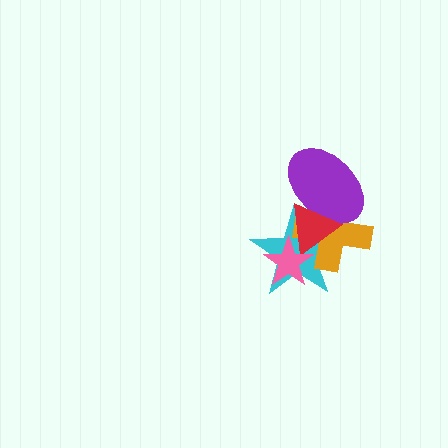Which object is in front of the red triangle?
The pink star is in front of the red triangle.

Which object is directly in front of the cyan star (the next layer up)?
The orange cross is directly in front of the cyan star.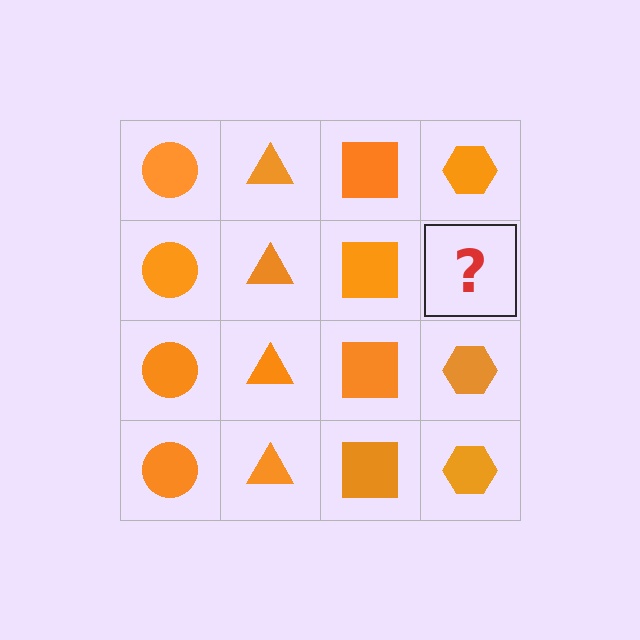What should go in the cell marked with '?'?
The missing cell should contain an orange hexagon.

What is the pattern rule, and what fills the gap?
The rule is that each column has a consistent shape. The gap should be filled with an orange hexagon.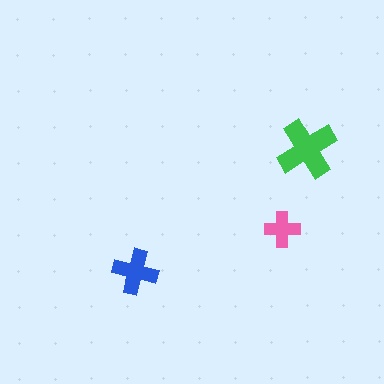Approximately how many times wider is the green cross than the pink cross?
About 1.5 times wider.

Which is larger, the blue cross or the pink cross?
The blue one.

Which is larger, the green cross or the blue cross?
The green one.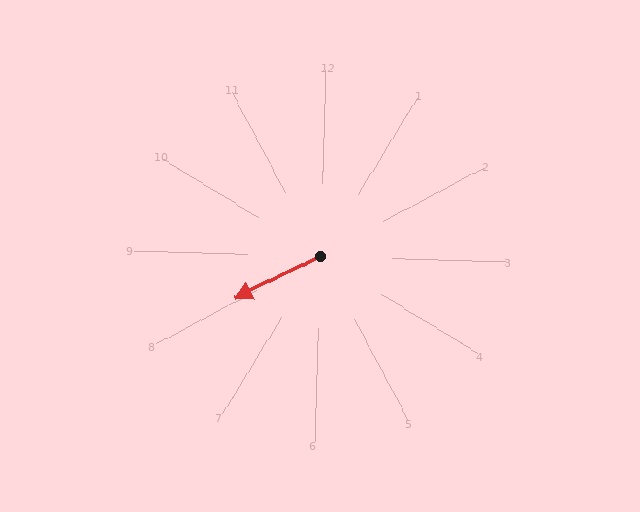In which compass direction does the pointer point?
Southwest.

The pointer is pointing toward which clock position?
Roughly 8 o'clock.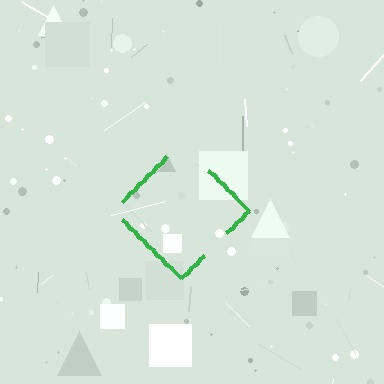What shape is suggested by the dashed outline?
The dashed outline suggests a diamond.